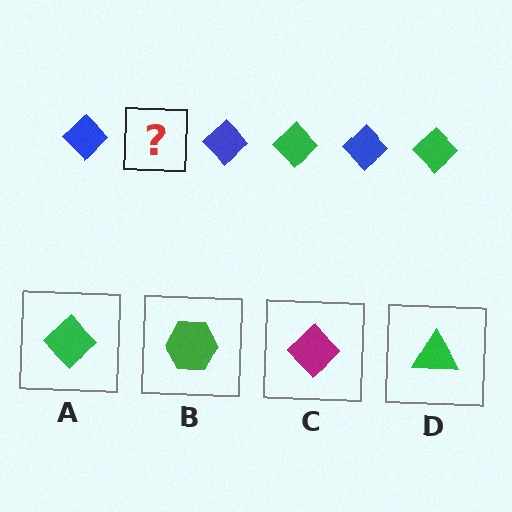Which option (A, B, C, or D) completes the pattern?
A.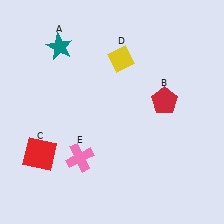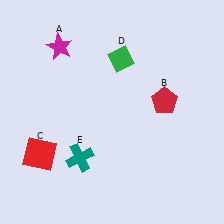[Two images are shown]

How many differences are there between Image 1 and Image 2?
There are 3 differences between the two images.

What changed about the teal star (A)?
In Image 1, A is teal. In Image 2, it changed to magenta.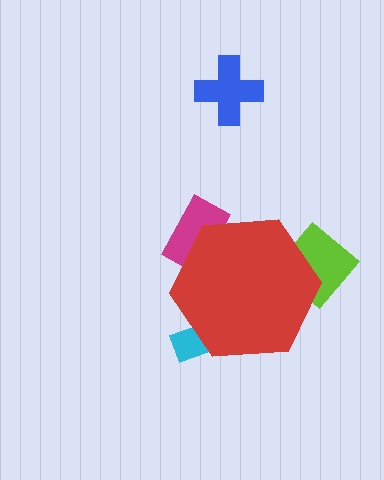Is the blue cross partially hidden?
No, the blue cross is fully visible.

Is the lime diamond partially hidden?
Yes, the lime diamond is partially hidden behind the red hexagon.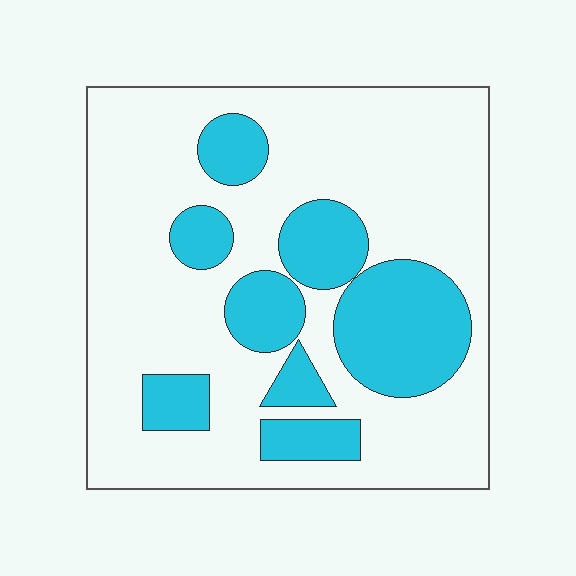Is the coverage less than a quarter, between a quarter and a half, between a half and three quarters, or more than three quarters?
Between a quarter and a half.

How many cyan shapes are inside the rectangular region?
8.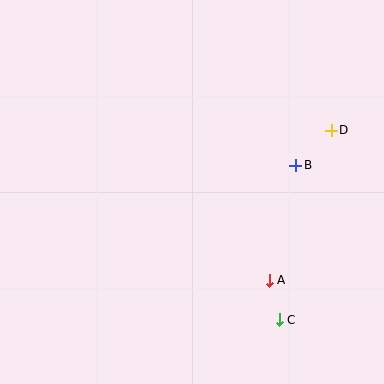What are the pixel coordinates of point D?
Point D is at (331, 130).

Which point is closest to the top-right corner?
Point D is closest to the top-right corner.